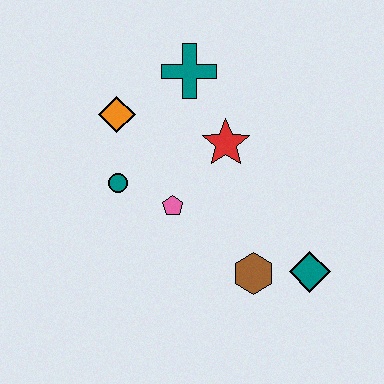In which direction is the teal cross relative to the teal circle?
The teal cross is above the teal circle.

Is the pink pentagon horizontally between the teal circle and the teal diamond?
Yes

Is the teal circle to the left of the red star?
Yes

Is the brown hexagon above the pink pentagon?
No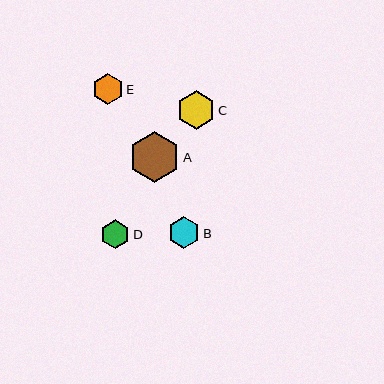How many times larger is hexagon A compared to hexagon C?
Hexagon A is approximately 1.3 times the size of hexagon C.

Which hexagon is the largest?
Hexagon A is the largest with a size of approximately 51 pixels.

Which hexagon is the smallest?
Hexagon D is the smallest with a size of approximately 29 pixels.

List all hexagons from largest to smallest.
From largest to smallest: A, C, B, E, D.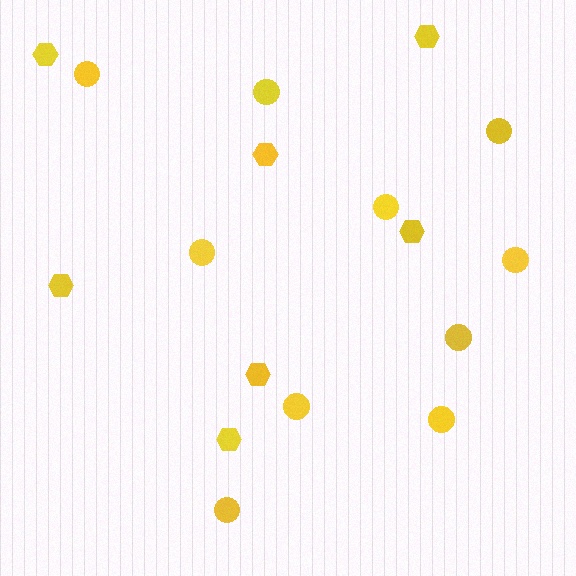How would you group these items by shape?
There are 2 groups: one group of hexagons (7) and one group of circles (10).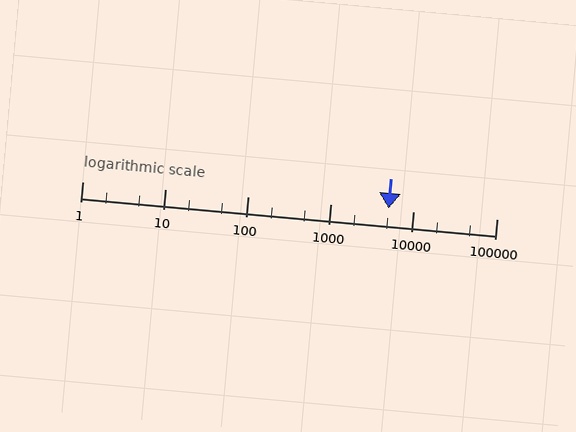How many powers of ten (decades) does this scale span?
The scale spans 5 decades, from 1 to 100000.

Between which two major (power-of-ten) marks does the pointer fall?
The pointer is between 1000 and 10000.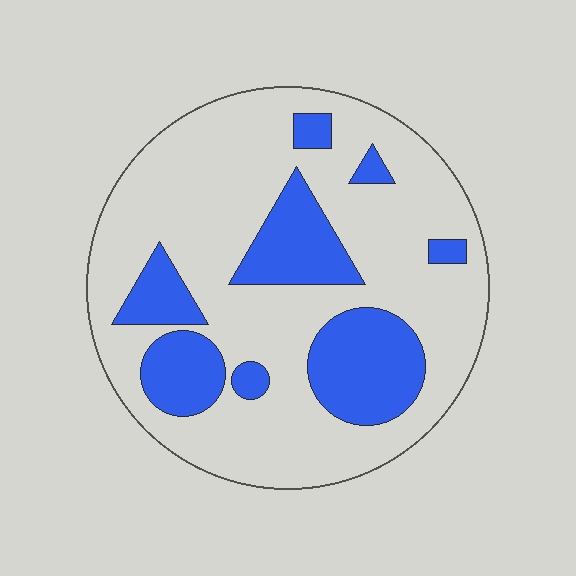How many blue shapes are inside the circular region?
8.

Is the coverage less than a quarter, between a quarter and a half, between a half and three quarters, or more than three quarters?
Between a quarter and a half.